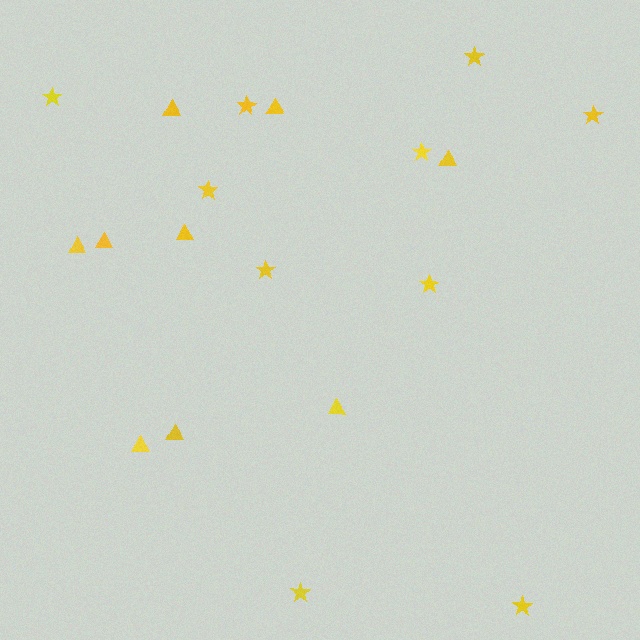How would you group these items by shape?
There are 2 groups: one group of stars (10) and one group of triangles (9).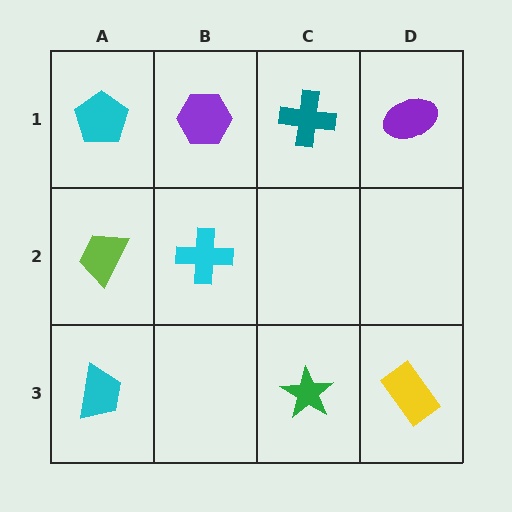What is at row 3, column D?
A yellow rectangle.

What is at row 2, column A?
A lime trapezoid.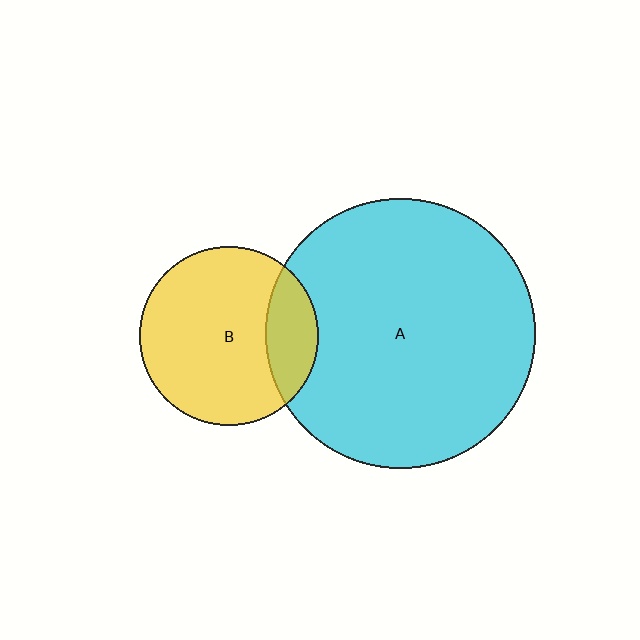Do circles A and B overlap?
Yes.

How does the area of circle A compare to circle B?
Approximately 2.3 times.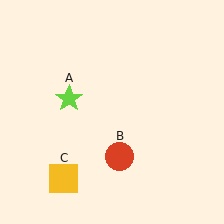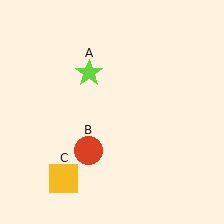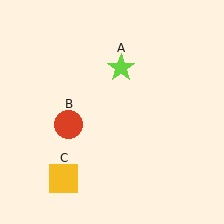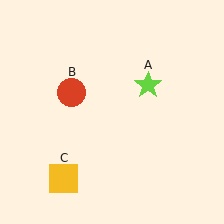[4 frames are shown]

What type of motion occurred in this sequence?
The lime star (object A), red circle (object B) rotated clockwise around the center of the scene.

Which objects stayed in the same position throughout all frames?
Yellow square (object C) remained stationary.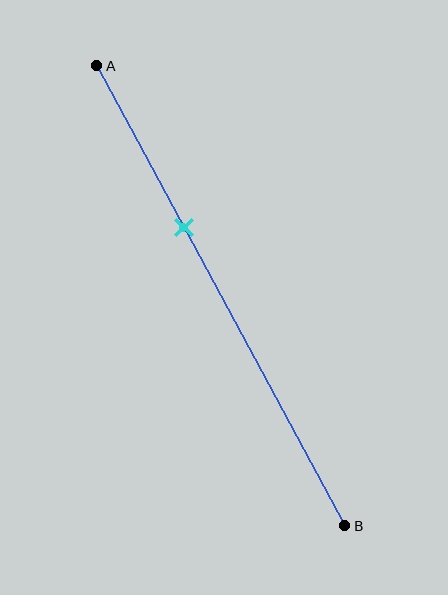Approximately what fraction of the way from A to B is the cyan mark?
The cyan mark is approximately 35% of the way from A to B.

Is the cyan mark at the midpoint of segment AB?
No, the mark is at about 35% from A, not at the 50% midpoint.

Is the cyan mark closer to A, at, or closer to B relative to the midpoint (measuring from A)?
The cyan mark is closer to point A than the midpoint of segment AB.